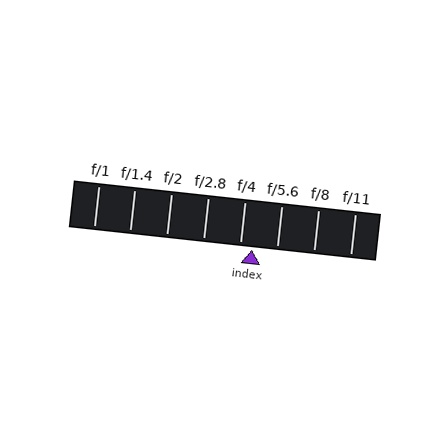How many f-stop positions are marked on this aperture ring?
There are 8 f-stop positions marked.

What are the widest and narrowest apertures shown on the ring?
The widest aperture shown is f/1 and the narrowest is f/11.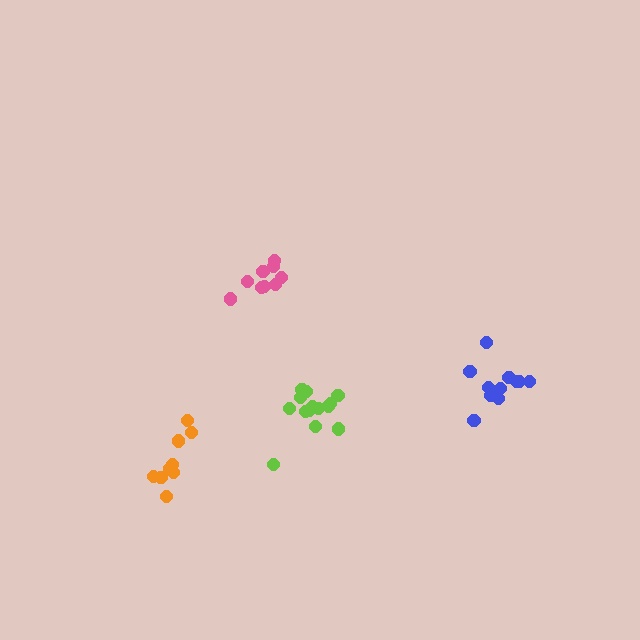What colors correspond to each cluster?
The clusters are colored: orange, blue, pink, lime.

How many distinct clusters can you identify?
There are 4 distinct clusters.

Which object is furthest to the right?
The blue cluster is rightmost.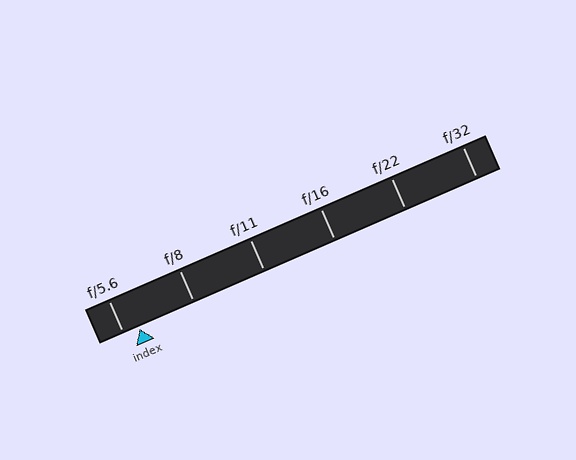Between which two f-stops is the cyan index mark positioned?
The index mark is between f/5.6 and f/8.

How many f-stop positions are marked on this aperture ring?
There are 6 f-stop positions marked.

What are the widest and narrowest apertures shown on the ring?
The widest aperture shown is f/5.6 and the narrowest is f/32.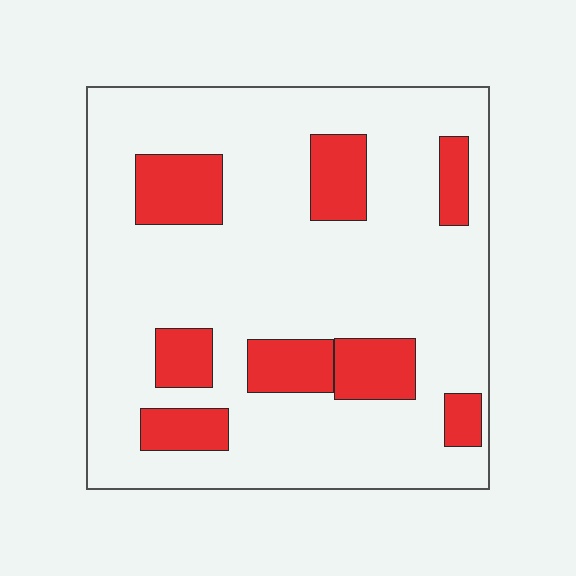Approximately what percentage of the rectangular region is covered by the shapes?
Approximately 20%.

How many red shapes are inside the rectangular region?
8.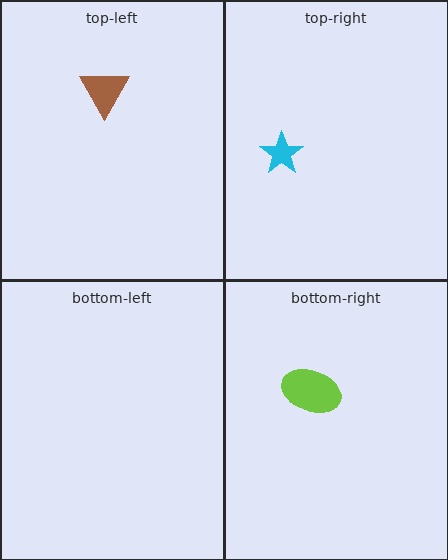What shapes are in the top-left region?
The brown triangle.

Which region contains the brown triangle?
The top-left region.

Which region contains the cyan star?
The top-right region.